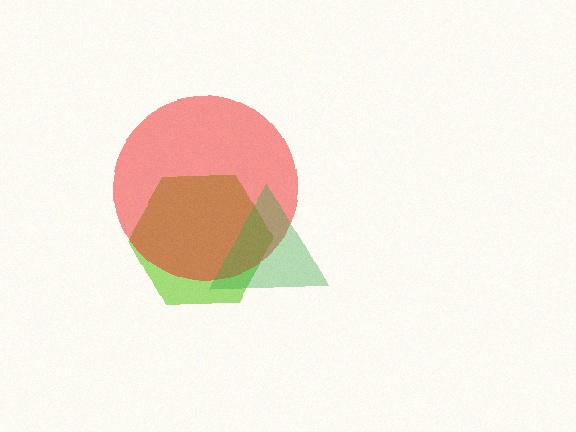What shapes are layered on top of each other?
The layered shapes are: a lime hexagon, a red circle, a green triangle.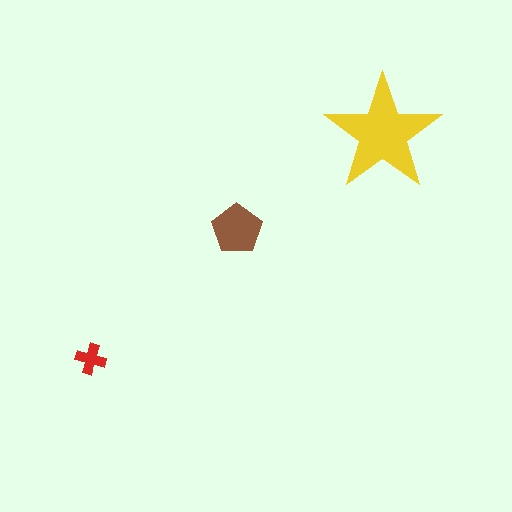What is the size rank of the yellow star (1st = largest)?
1st.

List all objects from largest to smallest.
The yellow star, the brown pentagon, the red cross.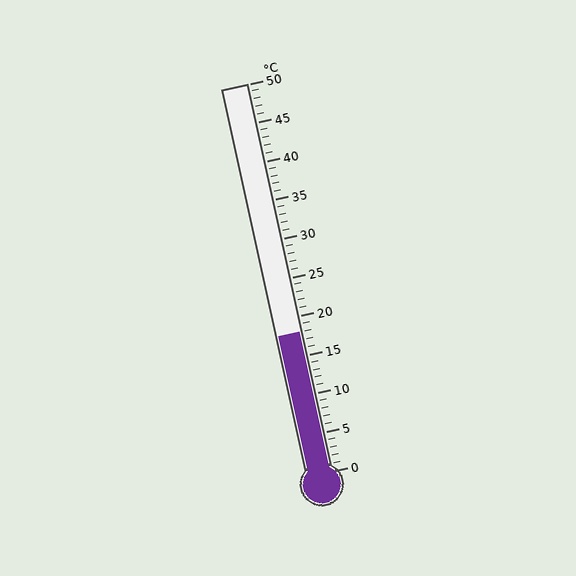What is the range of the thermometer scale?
The thermometer scale ranges from 0°C to 50°C.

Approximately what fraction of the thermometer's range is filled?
The thermometer is filled to approximately 35% of its range.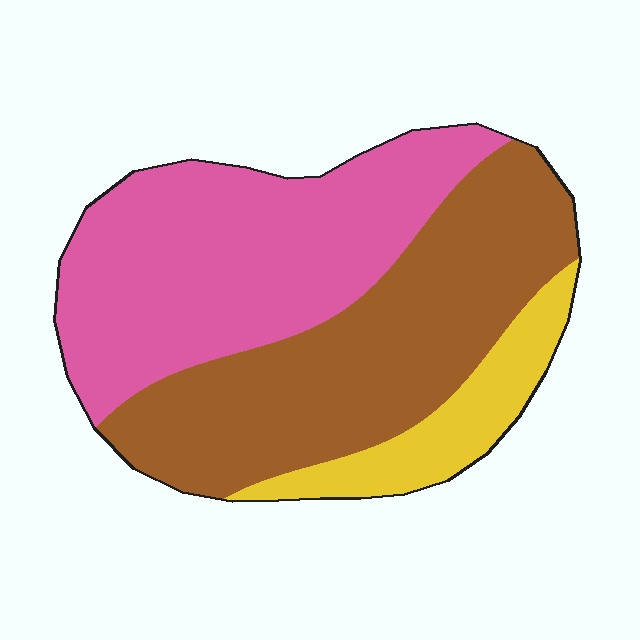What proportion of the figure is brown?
Brown takes up about two fifths (2/5) of the figure.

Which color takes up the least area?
Yellow, at roughly 15%.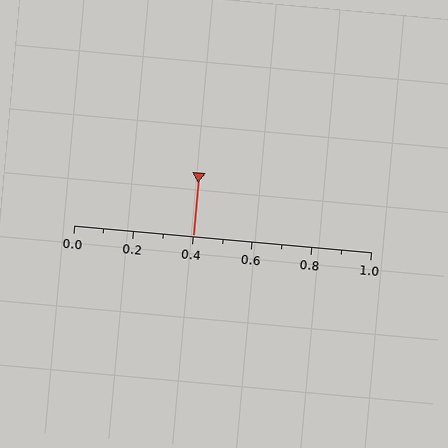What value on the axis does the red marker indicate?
The marker indicates approximately 0.4.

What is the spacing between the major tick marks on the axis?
The major ticks are spaced 0.2 apart.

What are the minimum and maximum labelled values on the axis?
The axis runs from 0.0 to 1.0.